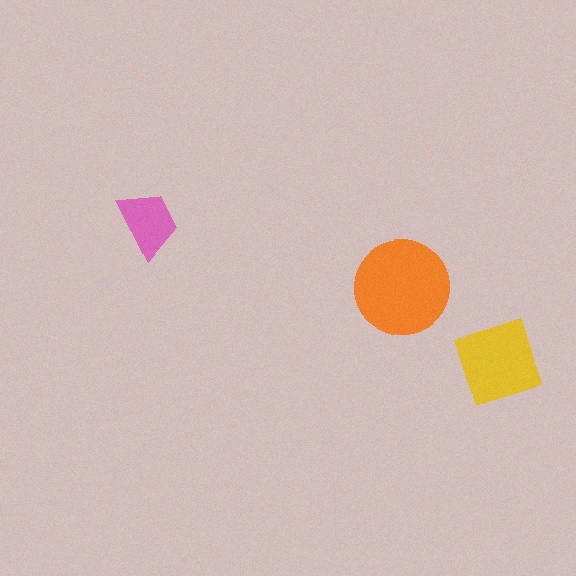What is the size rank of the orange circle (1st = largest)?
1st.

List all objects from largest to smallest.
The orange circle, the yellow diamond, the pink trapezoid.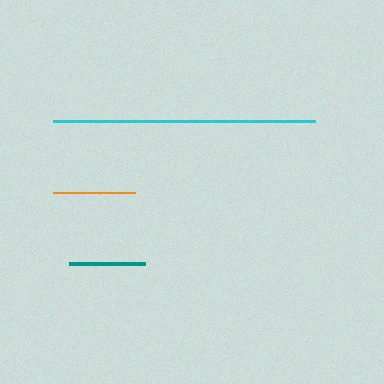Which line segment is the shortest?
The teal line is the shortest at approximately 76 pixels.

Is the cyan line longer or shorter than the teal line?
The cyan line is longer than the teal line.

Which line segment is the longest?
The cyan line is the longest at approximately 262 pixels.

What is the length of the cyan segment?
The cyan segment is approximately 262 pixels long.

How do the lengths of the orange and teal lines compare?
The orange and teal lines are approximately the same length.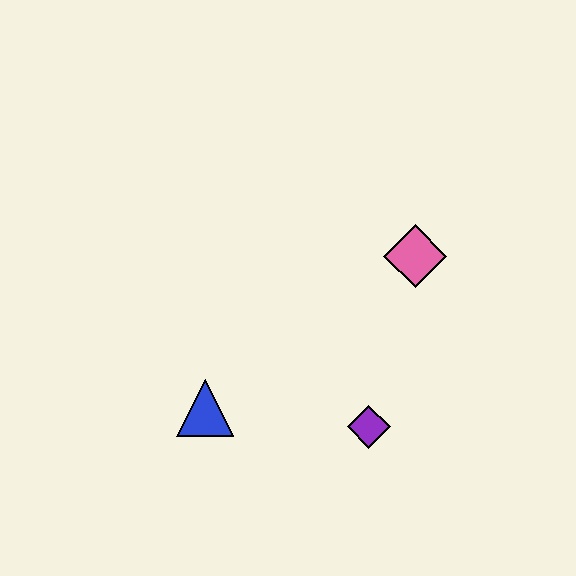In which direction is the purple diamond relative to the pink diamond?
The purple diamond is below the pink diamond.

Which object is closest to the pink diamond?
The purple diamond is closest to the pink diamond.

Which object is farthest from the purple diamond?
The pink diamond is farthest from the purple diamond.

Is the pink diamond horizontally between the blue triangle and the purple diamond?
No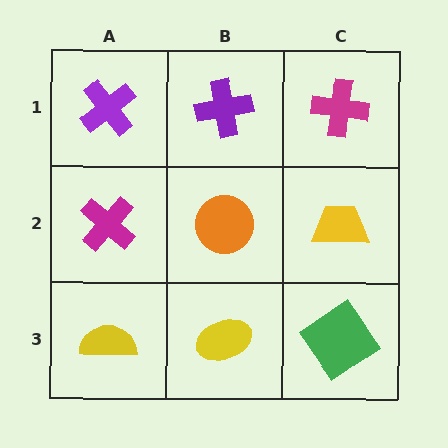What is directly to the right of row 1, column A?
A purple cross.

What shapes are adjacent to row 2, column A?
A purple cross (row 1, column A), a yellow semicircle (row 3, column A), an orange circle (row 2, column B).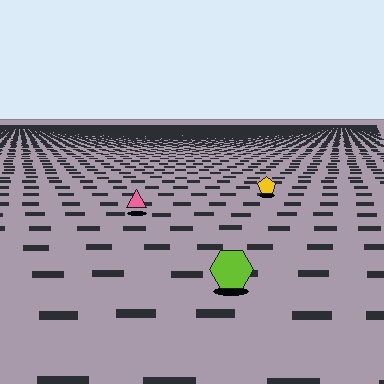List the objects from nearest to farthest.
From nearest to farthest: the lime hexagon, the pink triangle, the yellow pentagon.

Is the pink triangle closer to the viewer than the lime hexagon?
No. The lime hexagon is closer — you can tell from the texture gradient: the ground texture is coarser near it.